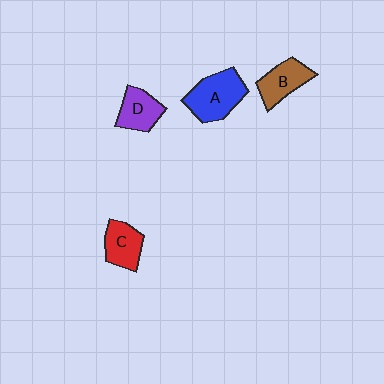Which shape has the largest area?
Shape A (blue).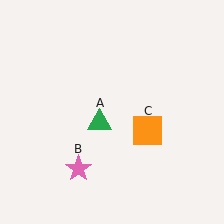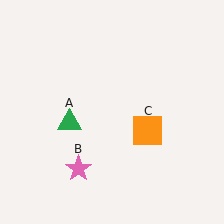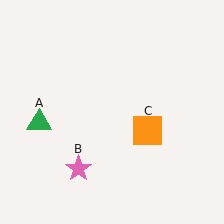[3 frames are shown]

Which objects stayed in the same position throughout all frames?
Pink star (object B) and orange square (object C) remained stationary.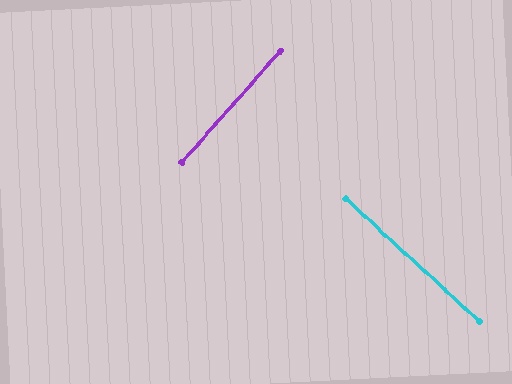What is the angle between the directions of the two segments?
Approximately 89 degrees.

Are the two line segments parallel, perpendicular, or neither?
Perpendicular — they meet at approximately 89°.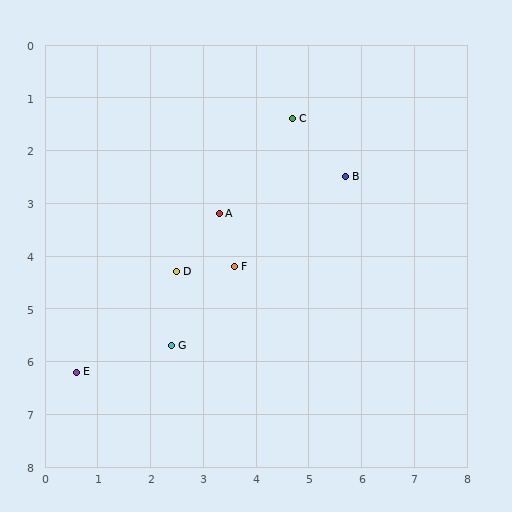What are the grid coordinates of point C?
Point C is at approximately (4.7, 1.4).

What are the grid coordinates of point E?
Point E is at approximately (0.6, 6.2).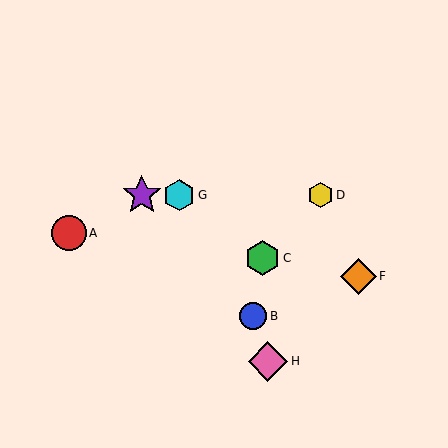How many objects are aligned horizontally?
3 objects (D, E, G) are aligned horizontally.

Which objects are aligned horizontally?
Objects D, E, G are aligned horizontally.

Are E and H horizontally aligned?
No, E is at y≈195 and H is at y≈361.